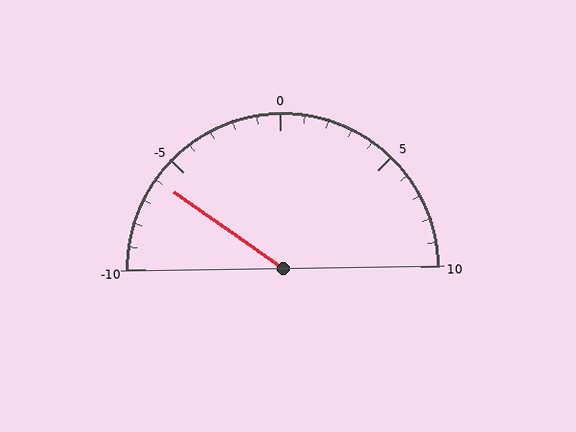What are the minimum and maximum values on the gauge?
The gauge ranges from -10 to 10.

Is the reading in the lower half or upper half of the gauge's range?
The reading is in the lower half of the range (-10 to 10).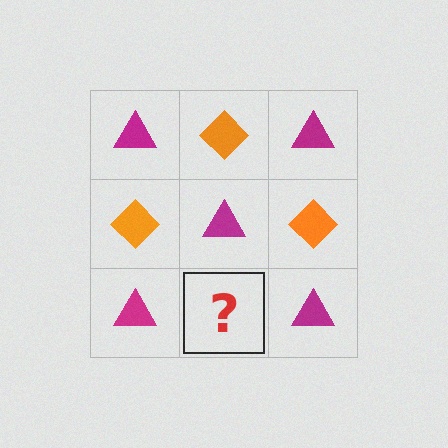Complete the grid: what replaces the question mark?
The question mark should be replaced with an orange diamond.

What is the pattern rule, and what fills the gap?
The rule is that it alternates magenta triangle and orange diamond in a checkerboard pattern. The gap should be filled with an orange diamond.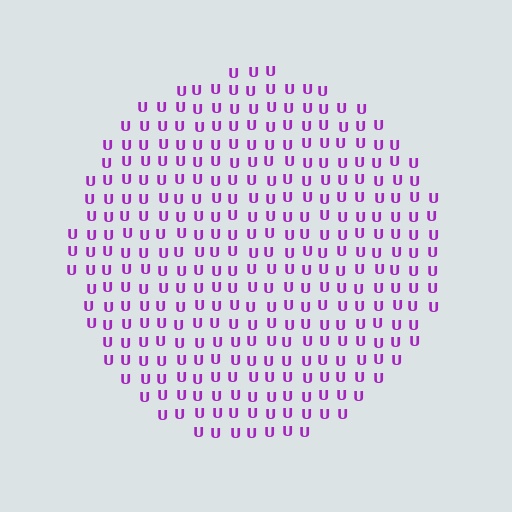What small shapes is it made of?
It is made of small letter U's.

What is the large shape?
The large shape is a circle.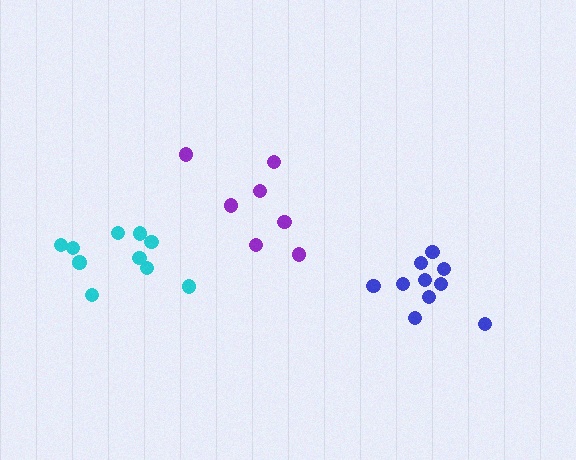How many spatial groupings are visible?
There are 3 spatial groupings.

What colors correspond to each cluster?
The clusters are colored: purple, blue, cyan.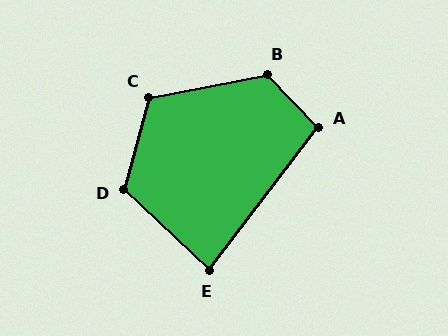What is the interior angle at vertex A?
Approximately 99 degrees (obtuse).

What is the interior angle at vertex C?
Approximately 116 degrees (obtuse).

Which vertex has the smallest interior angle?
E, at approximately 85 degrees.